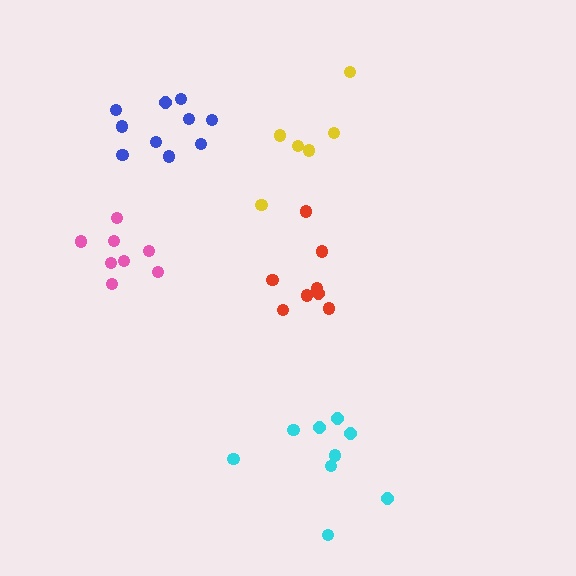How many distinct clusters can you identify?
There are 5 distinct clusters.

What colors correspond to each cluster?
The clusters are colored: yellow, cyan, red, pink, blue.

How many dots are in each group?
Group 1: 6 dots, Group 2: 9 dots, Group 3: 8 dots, Group 4: 8 dots, Group 5: 10 dots (41 total).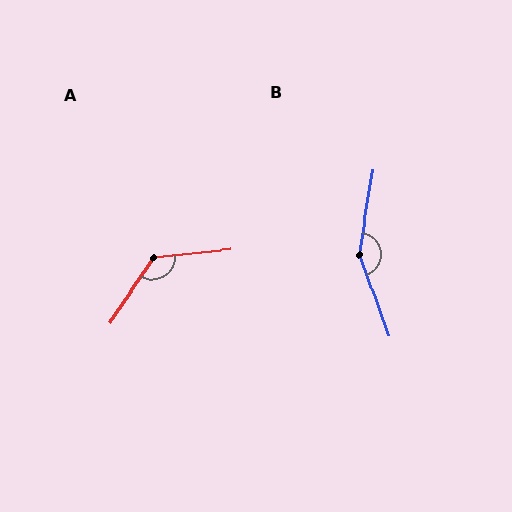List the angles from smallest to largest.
A (130°), B (151°).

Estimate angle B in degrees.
Approximately 151 degrees.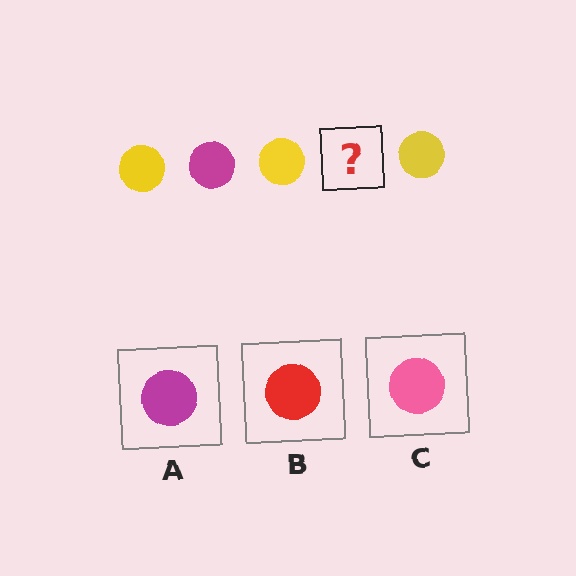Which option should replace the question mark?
Option A.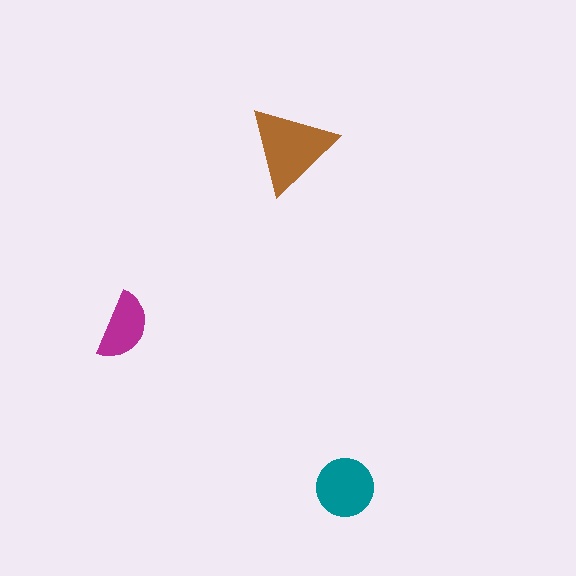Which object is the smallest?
The magenta semicircle.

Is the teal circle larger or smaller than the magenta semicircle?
Larger.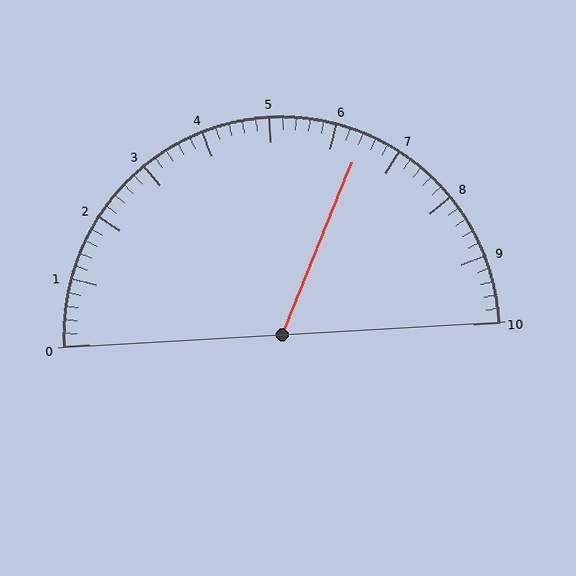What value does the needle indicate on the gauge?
The needle indicates approximately 6.4.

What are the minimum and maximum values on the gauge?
The gauge ranges from 0 to 10.